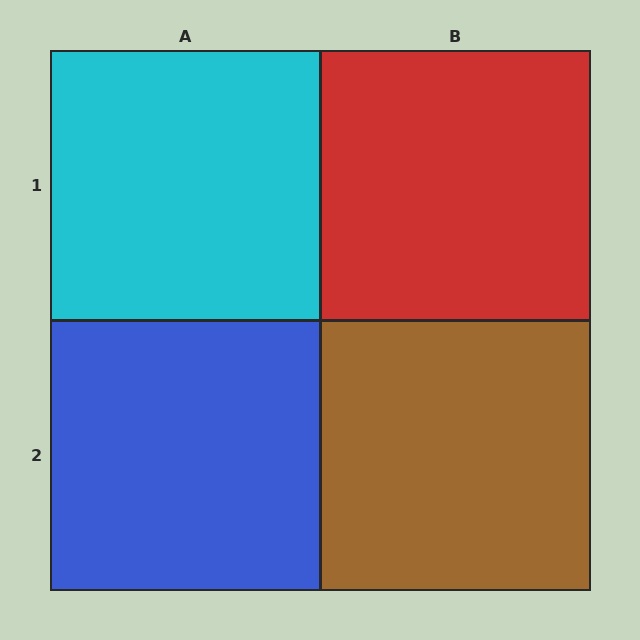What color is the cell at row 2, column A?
Blue.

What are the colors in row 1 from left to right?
Cyan, red.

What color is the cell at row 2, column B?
Brown.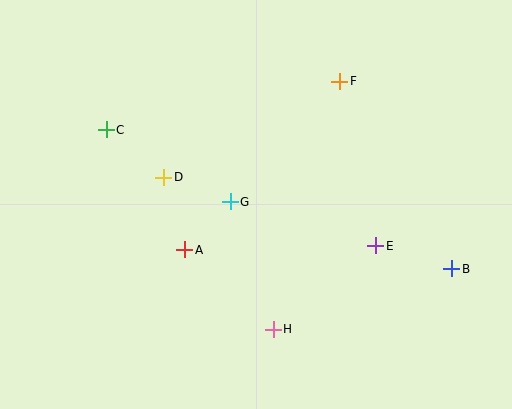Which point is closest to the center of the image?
Point G at (230, 202) is closest to the center.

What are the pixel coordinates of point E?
Point E is at (376, 246).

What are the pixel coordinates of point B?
Point B is at (452, 269).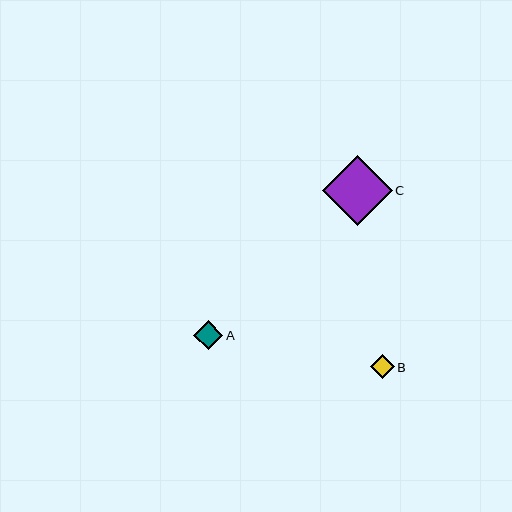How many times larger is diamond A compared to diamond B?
Diamond A is approximately 1.2 times the size of diamond B.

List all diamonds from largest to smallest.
From largest to smallest: C, A, B.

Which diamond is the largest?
Diamond C is the largest with a size of approximately 70 pixels.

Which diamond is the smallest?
Diamond B is the smallest with a size of approximately 24 pixels.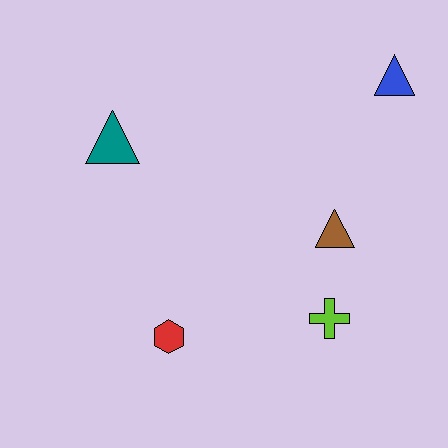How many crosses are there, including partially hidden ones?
There is 1 cross.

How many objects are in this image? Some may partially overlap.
There are 5 objects.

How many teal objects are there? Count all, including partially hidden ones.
There is 1 teal object.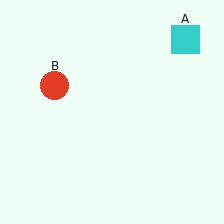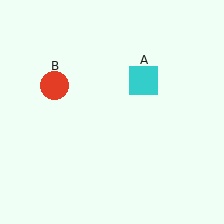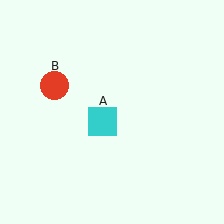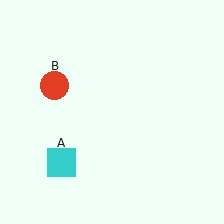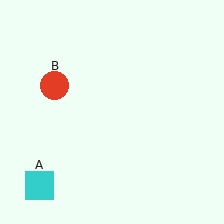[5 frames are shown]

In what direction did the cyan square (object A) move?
The cyan square (object A) moved down and to the left.